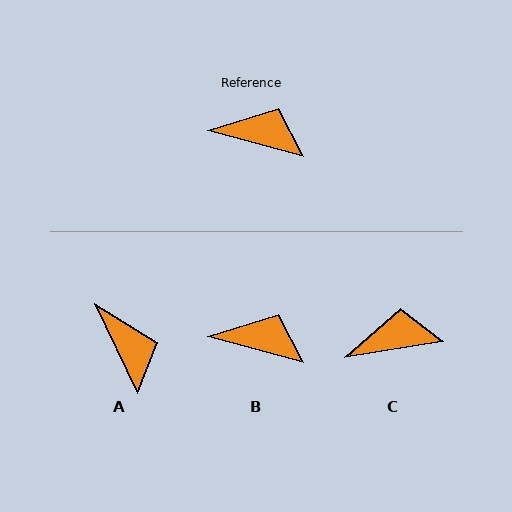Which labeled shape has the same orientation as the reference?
B.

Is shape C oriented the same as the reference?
No, it is off by about 25 degrees.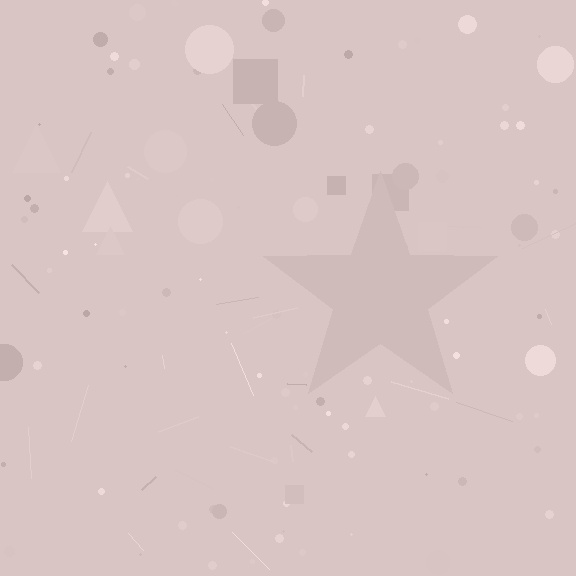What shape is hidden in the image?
A star is hidden in the image.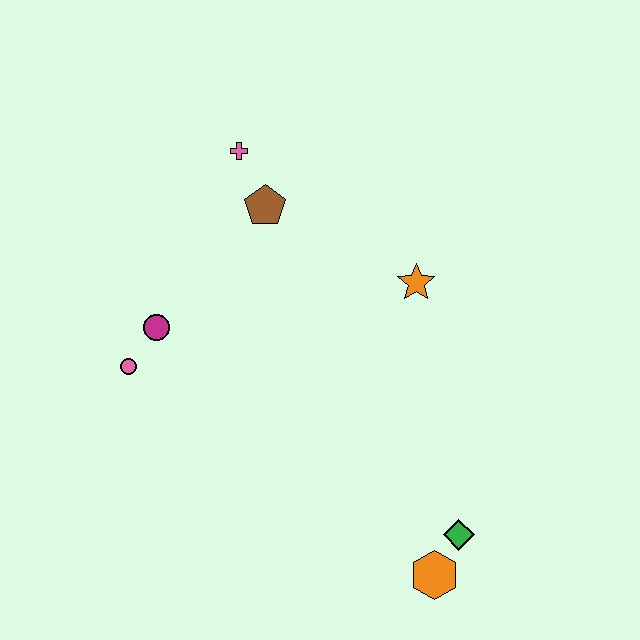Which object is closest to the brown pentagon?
The pink cross is closest to the brown pentagon.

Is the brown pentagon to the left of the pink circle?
No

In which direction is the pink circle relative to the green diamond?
The pink circle is to the left of the green diamond.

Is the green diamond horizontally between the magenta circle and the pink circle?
No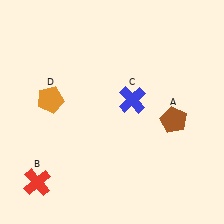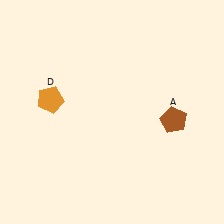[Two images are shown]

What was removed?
The blue cross (C), the red cross (B) were removed in Image 2.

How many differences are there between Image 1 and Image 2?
There are 2 differences between the two images.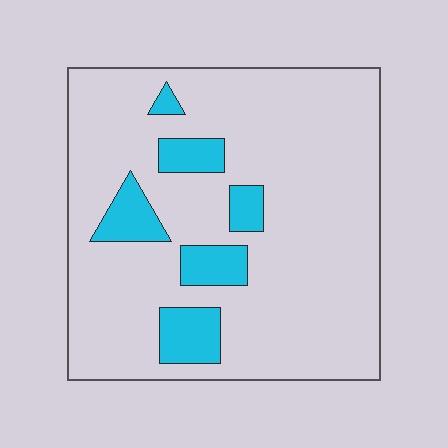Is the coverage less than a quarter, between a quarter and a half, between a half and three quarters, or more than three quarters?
Less than a quarter.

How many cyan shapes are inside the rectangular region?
6.